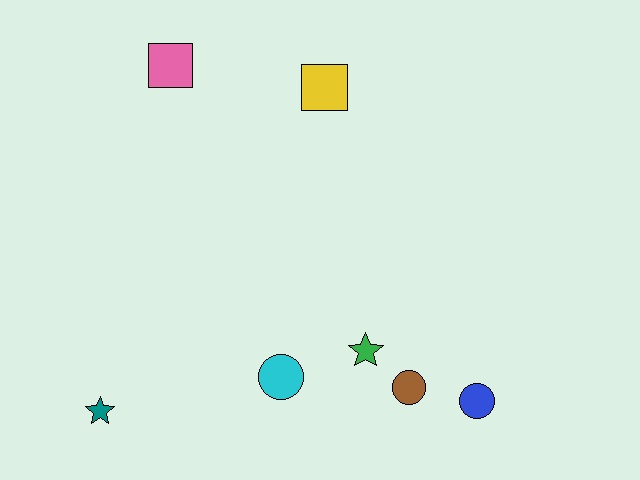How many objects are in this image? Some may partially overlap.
There are 7 objects.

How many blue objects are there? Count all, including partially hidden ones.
There is 1 blue object.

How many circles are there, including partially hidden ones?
There are 3 circles.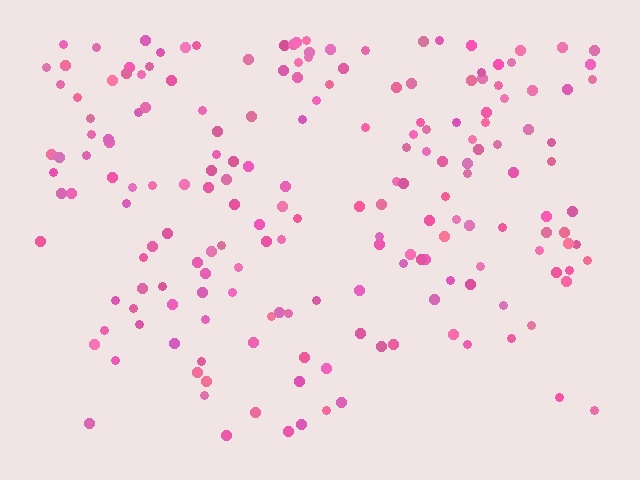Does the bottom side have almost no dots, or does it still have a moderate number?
Still a moderate number, just noticeably fewer than the top.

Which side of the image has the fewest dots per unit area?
The bottom.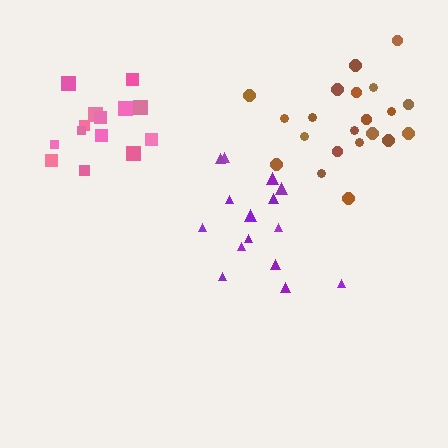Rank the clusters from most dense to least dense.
pink, brown, purple.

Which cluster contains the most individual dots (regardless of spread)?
Brown (21).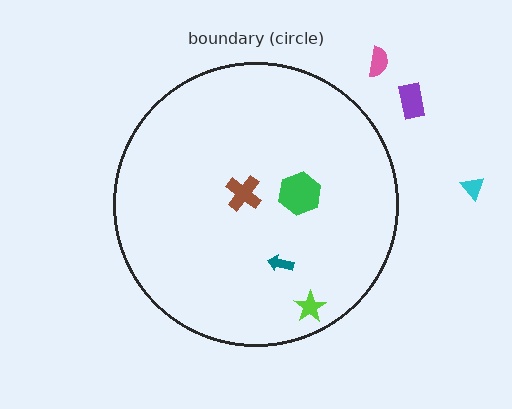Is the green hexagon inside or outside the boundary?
Inside.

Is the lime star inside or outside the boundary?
Inside.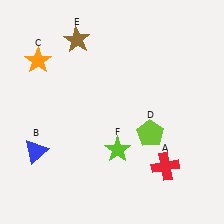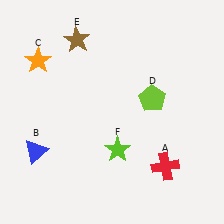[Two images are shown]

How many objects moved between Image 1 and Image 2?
1 object moved between the two images.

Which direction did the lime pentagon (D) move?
The lime pentagon (D) moved up.